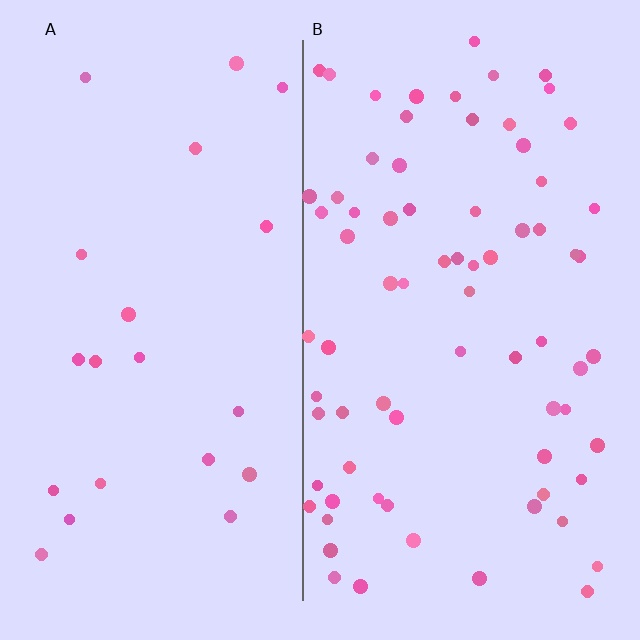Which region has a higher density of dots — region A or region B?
B (the right).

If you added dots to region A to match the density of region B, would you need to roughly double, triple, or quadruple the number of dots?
Approximately triple.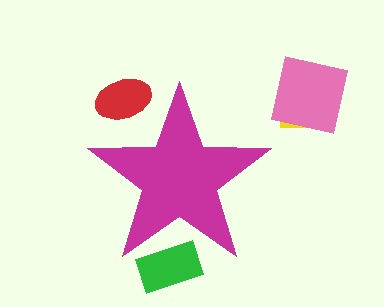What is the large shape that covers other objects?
A magenta star.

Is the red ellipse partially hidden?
Yes, the red ellipse is partially hidden behind the magenta star.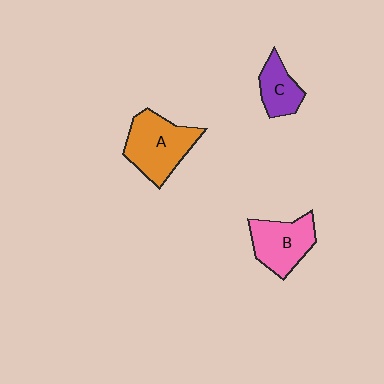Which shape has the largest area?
Shape A (orange).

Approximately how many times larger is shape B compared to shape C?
Approximately 1.5 times.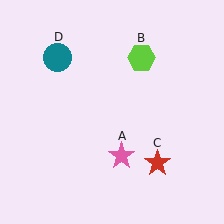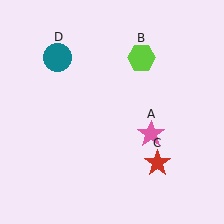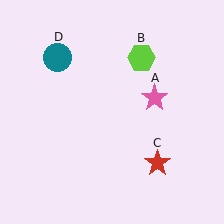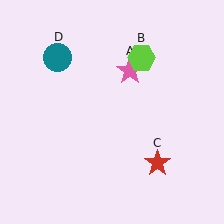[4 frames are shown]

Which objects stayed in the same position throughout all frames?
Lime hexagon (object B) and red star (object C) and teal circle (object D) remained stationary.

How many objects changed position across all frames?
1 object changed position: pink star (object A).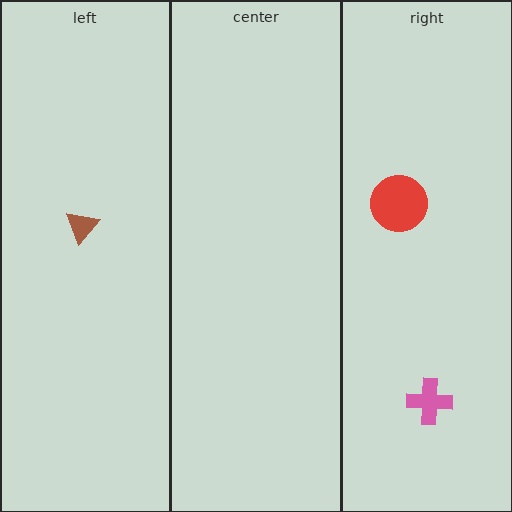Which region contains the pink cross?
The right region.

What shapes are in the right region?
The pink cross, the red circle.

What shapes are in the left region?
The brown triangle.